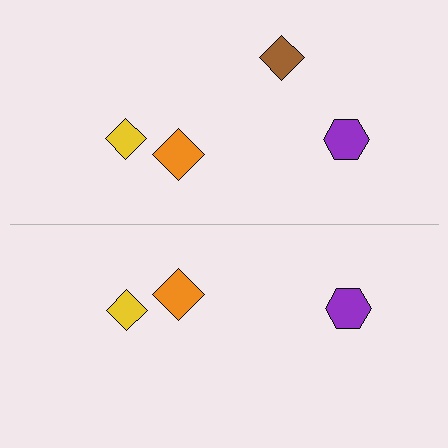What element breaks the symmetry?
A brown diamond is missing from the bottom side.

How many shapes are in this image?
There are 7 shapes in this image.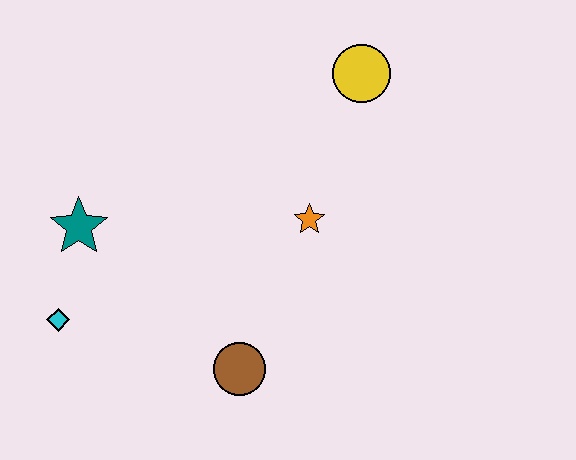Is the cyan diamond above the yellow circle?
No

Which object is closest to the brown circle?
The orange star is closest to the brown circle.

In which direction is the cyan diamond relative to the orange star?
The cyan diamond is to the left of the orange star.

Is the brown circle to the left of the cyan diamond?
No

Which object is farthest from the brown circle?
The yellow circle is farthest from the brown circle.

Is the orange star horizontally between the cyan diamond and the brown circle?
No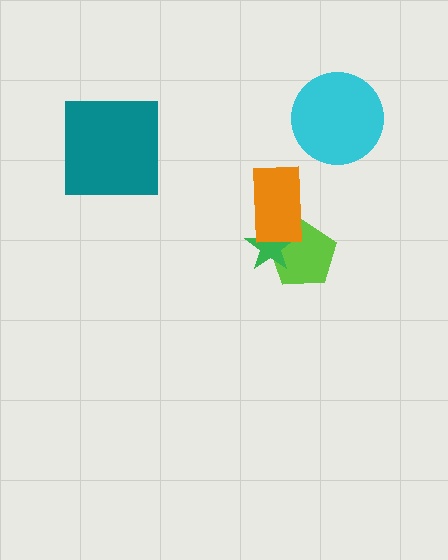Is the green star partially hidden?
Yes, it is partially covered by another shape.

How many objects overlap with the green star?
2 objects overlap with the green star.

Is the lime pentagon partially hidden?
Yes, it is partially covered by another shape.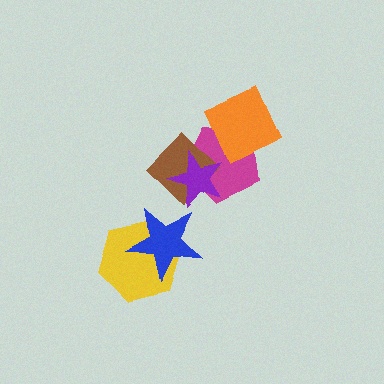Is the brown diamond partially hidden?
Yes, it is partially covered by another shape.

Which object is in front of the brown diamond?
The purple star is in front of the brown diamond.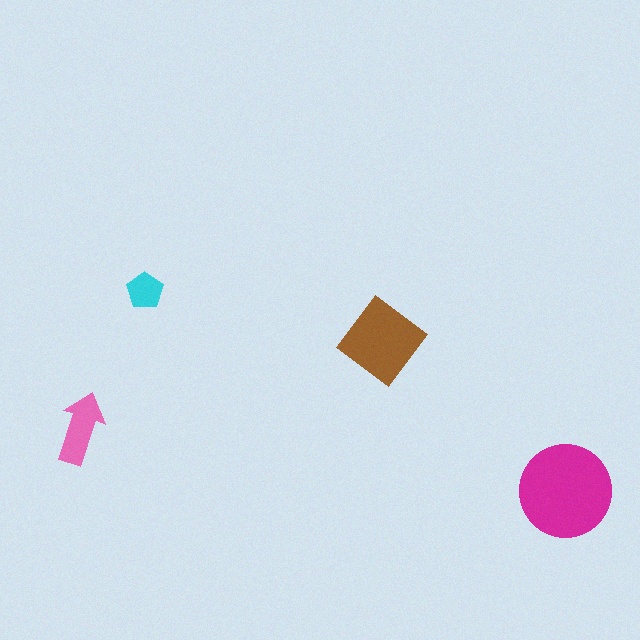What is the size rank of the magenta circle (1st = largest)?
1st.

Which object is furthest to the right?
The magenta circle is rightmost.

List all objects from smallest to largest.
The cyan pentagon, the pink arrow, the brown diamond, the magenta circle.